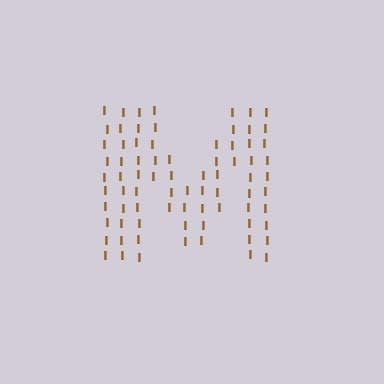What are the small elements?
The small elements are letter I's.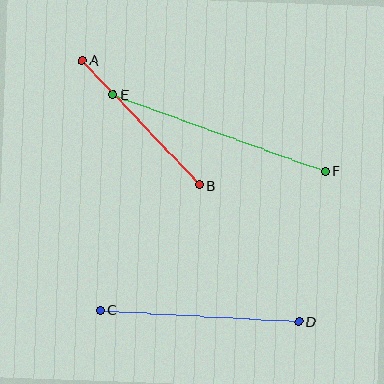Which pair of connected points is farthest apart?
Points E and F are farthest apart.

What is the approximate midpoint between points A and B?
The midpoint is at approximately (141, 123) pixels.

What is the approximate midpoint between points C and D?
The midpoint is at approximately (199, 316) pixels.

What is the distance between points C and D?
The distance is approximately 199 pixels.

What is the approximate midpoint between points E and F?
The midpoint is at approximately (219, 133) pixels.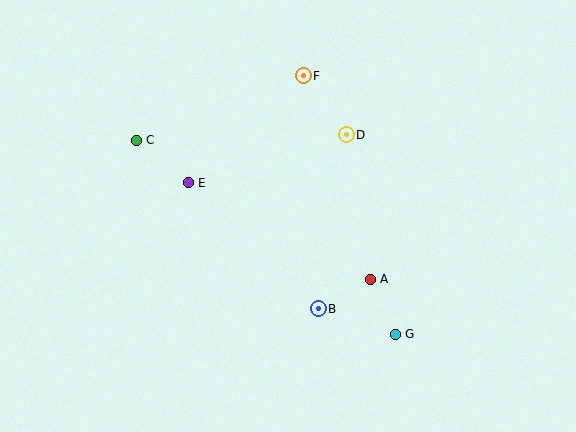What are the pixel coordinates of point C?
Point C is at (136, 140).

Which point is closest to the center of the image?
Point B at (318, 309) is closest to the center.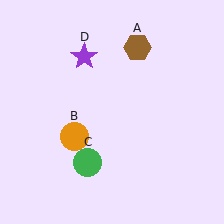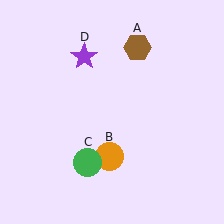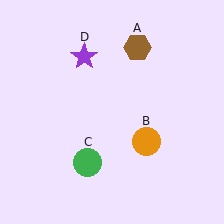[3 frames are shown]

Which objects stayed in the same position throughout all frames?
Brown hexagon (object A) and green circle (object C) and purple star (object D) remained stationary.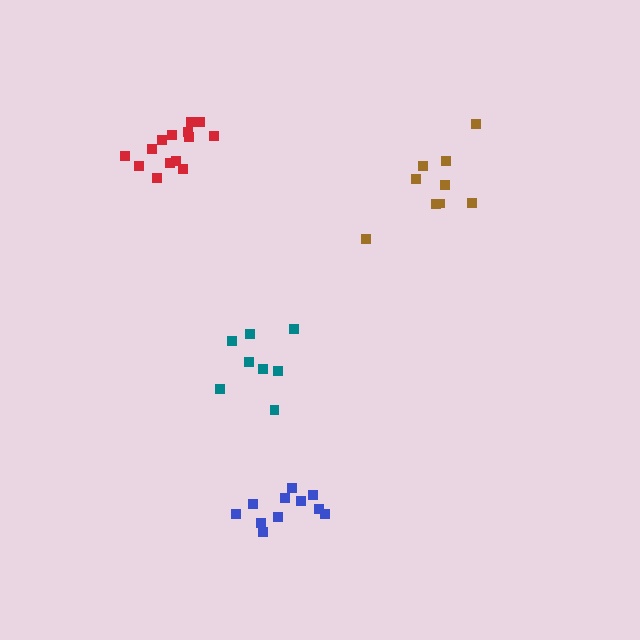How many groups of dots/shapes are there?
There are 4 groups.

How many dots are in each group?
Group 1: 9 dots, Group 2: 8 dots, Group 3: 14 dots, Group 4: 11 dots (42 total).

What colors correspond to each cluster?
The clusters are colored: brown, teal, red, blue.